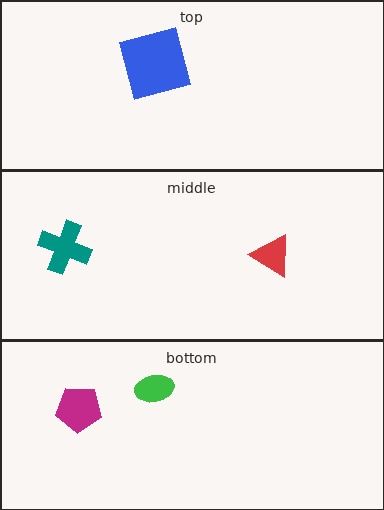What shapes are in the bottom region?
The magenta pentagon, the green ellipse.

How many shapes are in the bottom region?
2.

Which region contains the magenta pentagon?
The bottom region.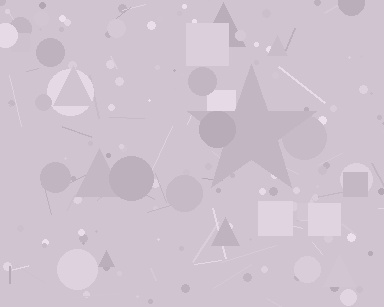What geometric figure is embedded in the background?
A star is embedded in the background.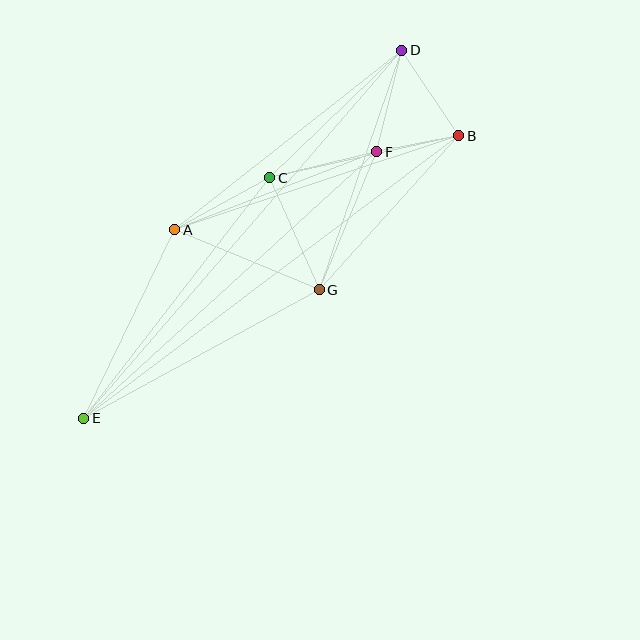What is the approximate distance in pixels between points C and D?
The distance between C and D is approximately 183 pixels.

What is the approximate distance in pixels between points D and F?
The distance between D and F is approximately 104 pixels.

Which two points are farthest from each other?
Points D and E are farthest from each other.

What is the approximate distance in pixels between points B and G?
The distance between B and G is approximately 208 pixels.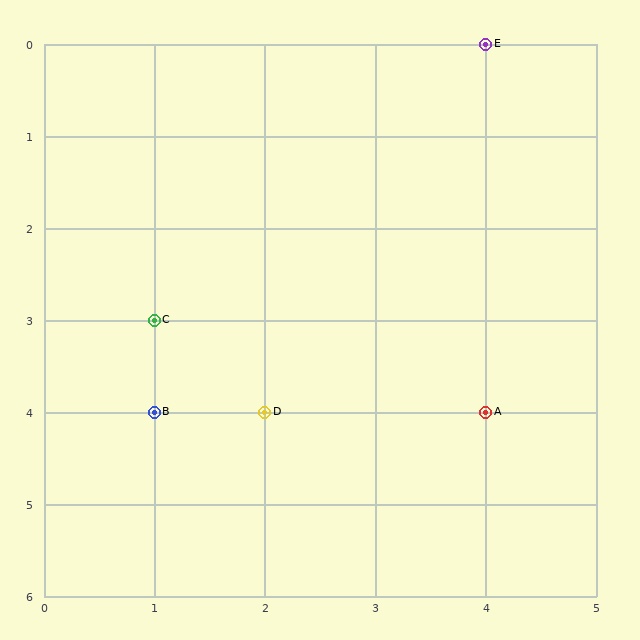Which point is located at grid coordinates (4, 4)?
Point A is at (4, 4).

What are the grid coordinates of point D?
Point D is at grid coordinates (2, 4).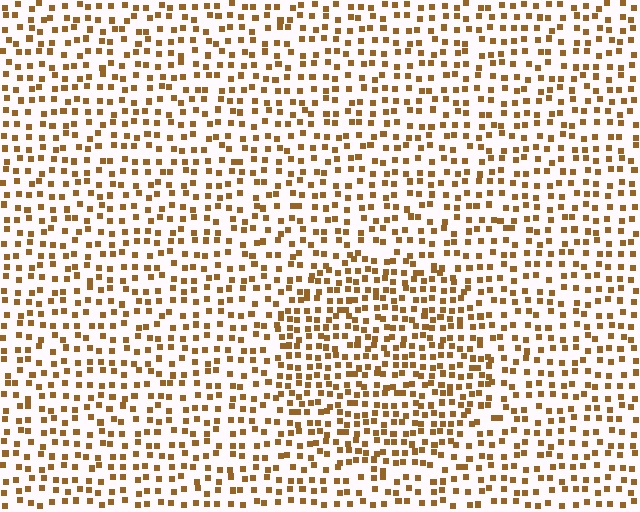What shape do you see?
I see a circle.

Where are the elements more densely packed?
The elements are more densely packed inside the circle boundary.